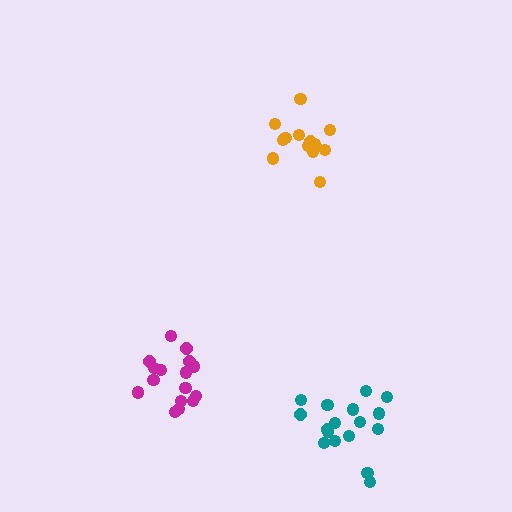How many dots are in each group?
Group 1: 14 dots, Group 2: 17 dots, Group 3: 16 dots (47 total).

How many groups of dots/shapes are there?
There are 3 groups.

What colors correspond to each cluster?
The clusters are colored: orange, teal, magenta.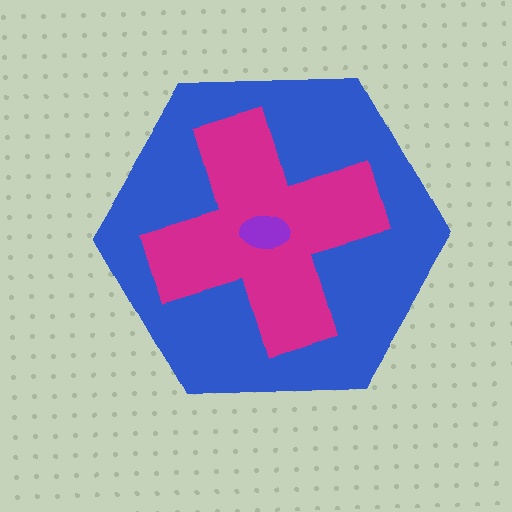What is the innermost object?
The purple ellipse.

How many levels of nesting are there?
3.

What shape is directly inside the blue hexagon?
The magenta cross.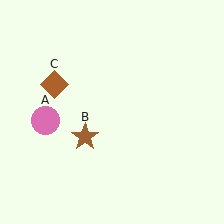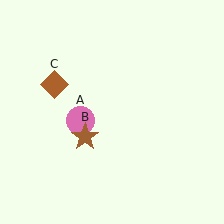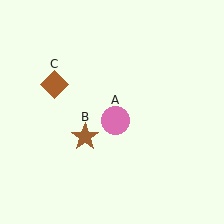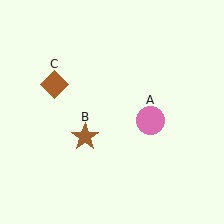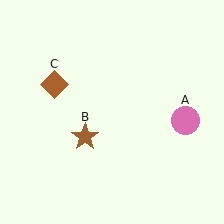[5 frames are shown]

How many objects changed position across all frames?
1 object changed position: pink circle (object A).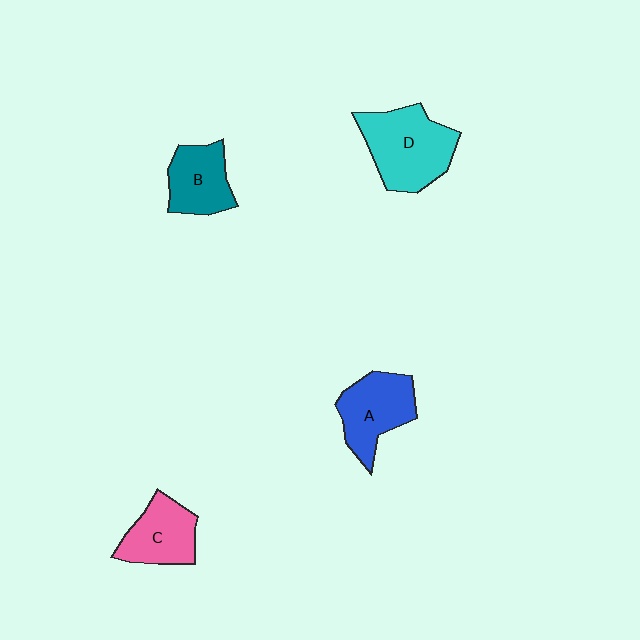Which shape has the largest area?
Shape D (cyan).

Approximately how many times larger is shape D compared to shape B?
Approximately 1.5 times.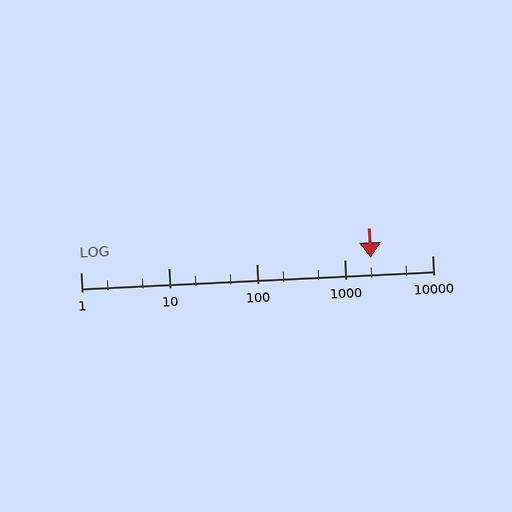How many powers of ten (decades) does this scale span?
The scale spans 4 decades, from 1 to 10000.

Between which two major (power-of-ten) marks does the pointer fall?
The pointer is between 1000 and 10000.